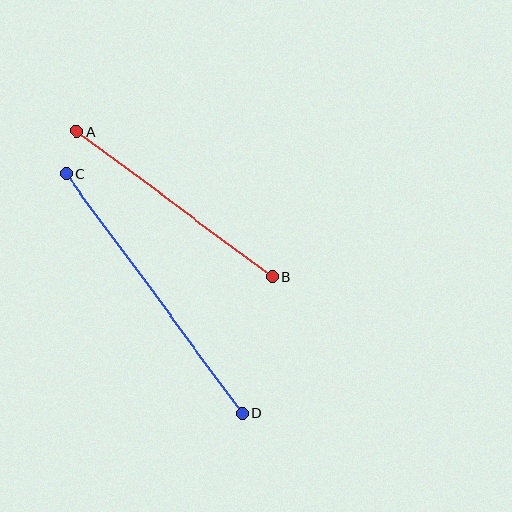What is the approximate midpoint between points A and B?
The midpoint is at approximately (174, 204) pixels.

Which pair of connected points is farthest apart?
Points C and D are farthest apart.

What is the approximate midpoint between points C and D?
The midpoint is at approximately (154, 294) pixels.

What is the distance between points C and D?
The distance is approximately 297 pixels.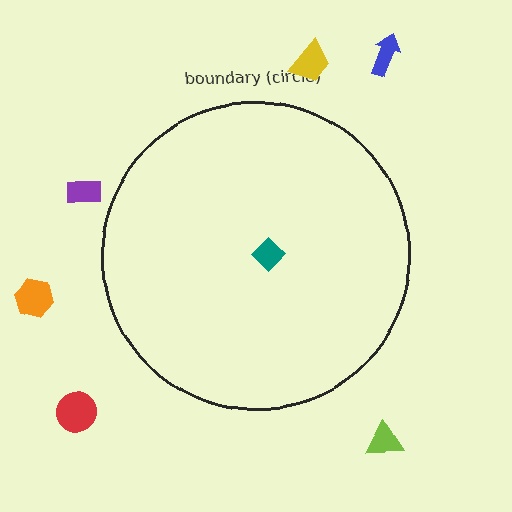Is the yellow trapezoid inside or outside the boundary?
Outside.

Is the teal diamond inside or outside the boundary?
Inside.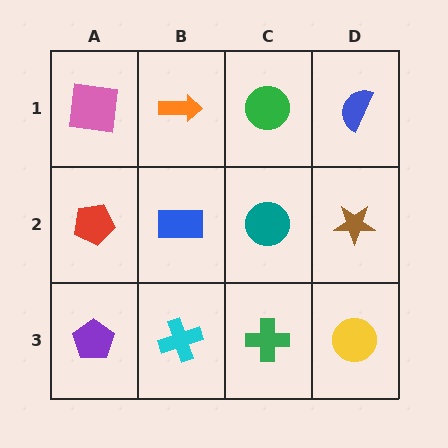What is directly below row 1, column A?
A red pentagon.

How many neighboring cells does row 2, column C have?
4.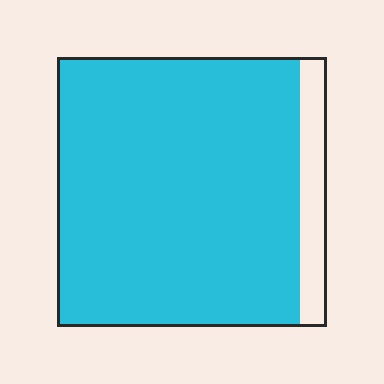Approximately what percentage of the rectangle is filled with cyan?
Approximately 90%.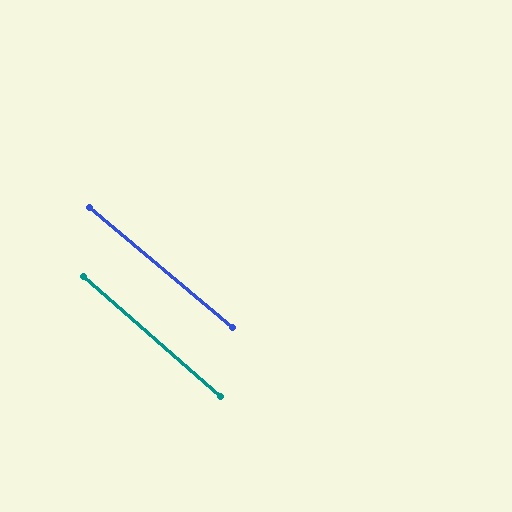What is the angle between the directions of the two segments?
Approximately 1 degree.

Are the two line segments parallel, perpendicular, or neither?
Parallel — their directions differ by only 1.2°.